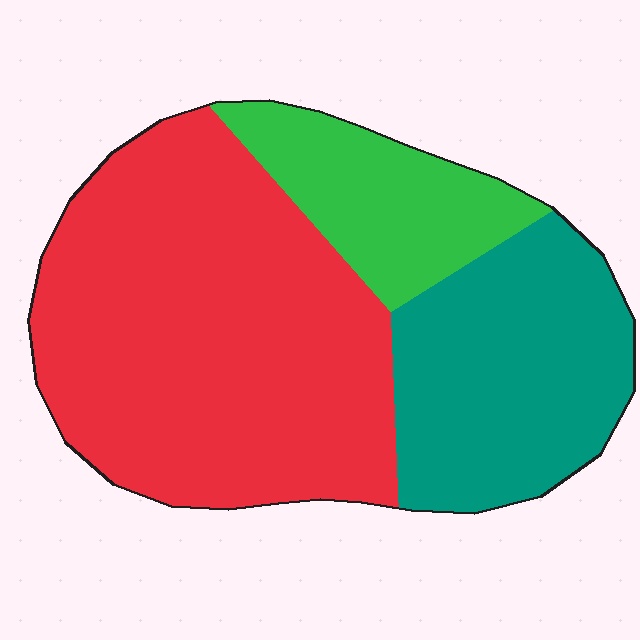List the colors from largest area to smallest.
From largest to smallest: red, teal, green.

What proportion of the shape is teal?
Teal takes up about one quarter (1/4) of the shape.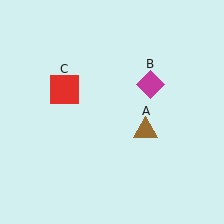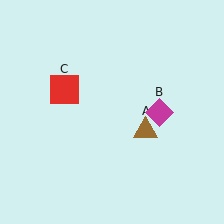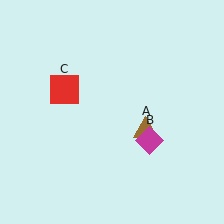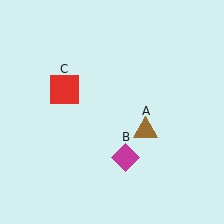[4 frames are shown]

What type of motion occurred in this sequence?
The magenta diamond (object B) rotated clockwise around the center of the scene.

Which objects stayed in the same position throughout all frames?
Brown triangle (object A) and red square (object C) remained stationary.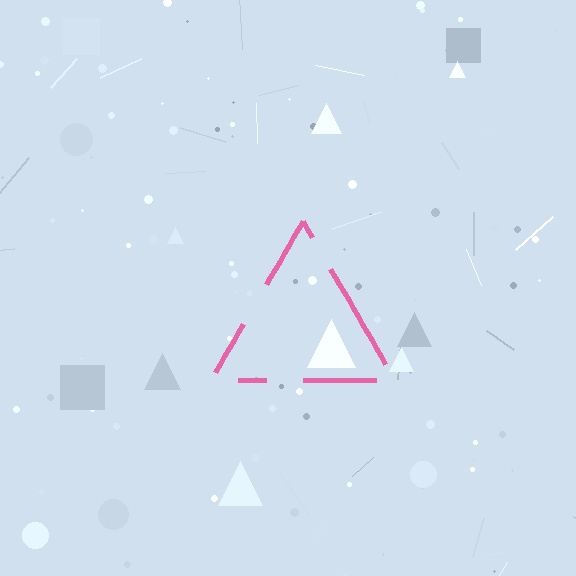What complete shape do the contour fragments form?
The contour fragments form a triangle.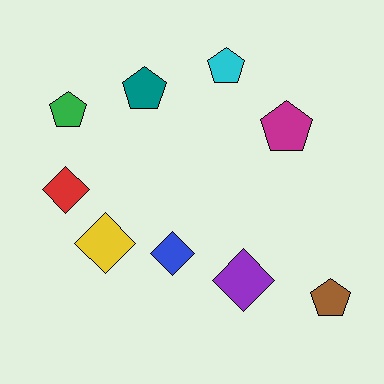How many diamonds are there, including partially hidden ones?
There are 4 diamonds.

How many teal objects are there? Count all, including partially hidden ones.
There is 1 teal object.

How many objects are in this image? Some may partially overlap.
There are 9 objects.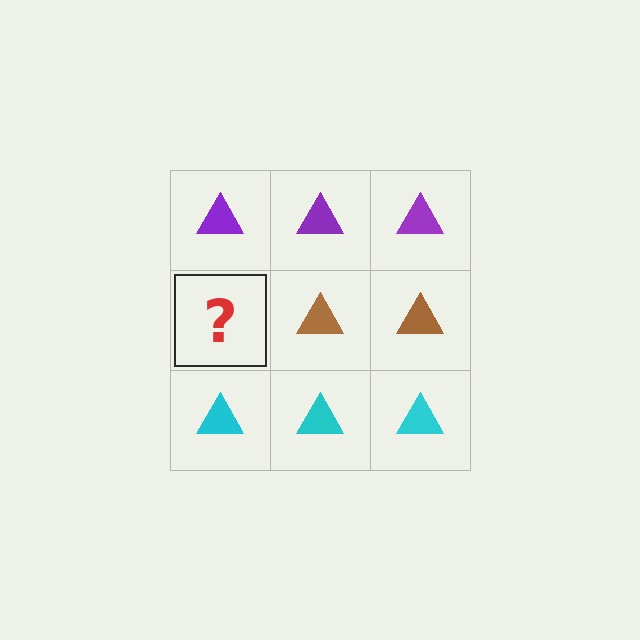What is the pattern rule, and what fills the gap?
The rule is that each row has a consistent color. The gap should be filled with a brown triangle.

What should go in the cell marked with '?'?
The missing cell should contain a brown triangle.